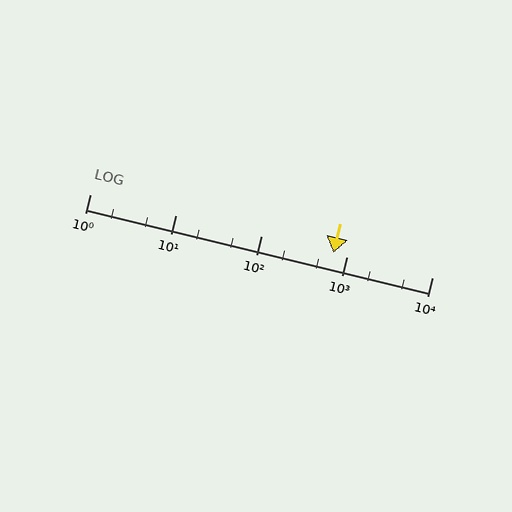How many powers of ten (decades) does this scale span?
The scale spans 4 decades, from 1 to 10000.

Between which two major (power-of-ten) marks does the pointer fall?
The pointer is between 100 and 1000.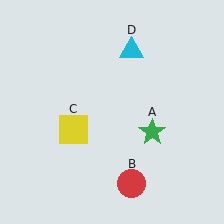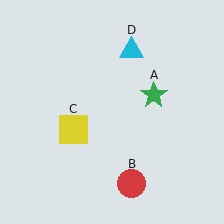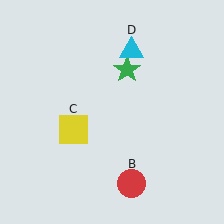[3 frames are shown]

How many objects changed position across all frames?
1 object changed position: green star (object A).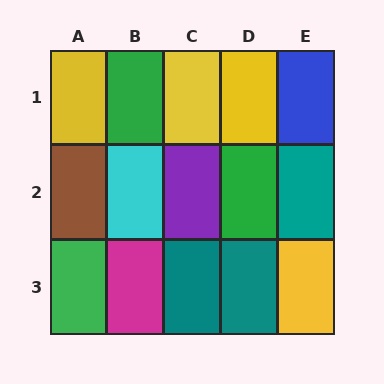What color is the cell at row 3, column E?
Yellow.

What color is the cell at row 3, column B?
Magenta.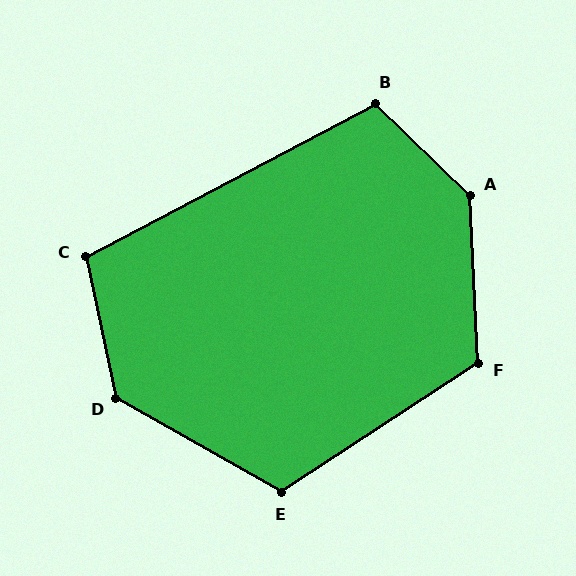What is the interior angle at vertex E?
Approximately 117 degrees (obtuse).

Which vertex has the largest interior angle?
A, at approximately 137 degrees.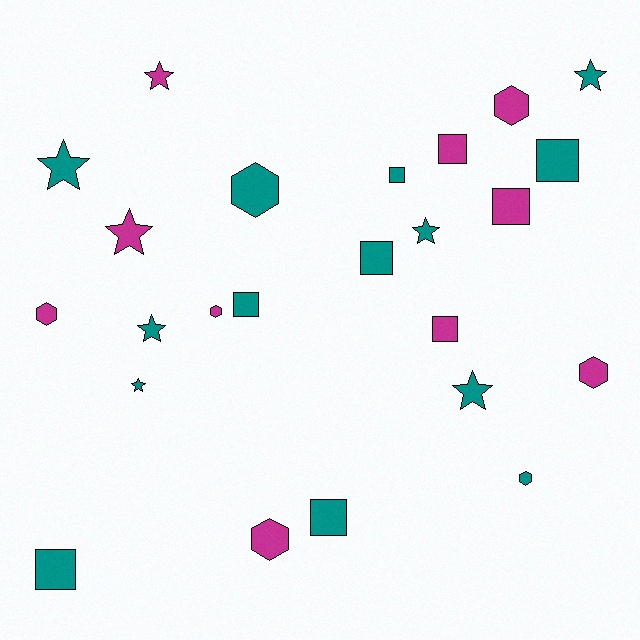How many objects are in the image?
There are 24 objects.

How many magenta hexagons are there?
There are 5 magenta hexagons.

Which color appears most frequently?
Teal, with 14 objects.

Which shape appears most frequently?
Square, with 9 objects.